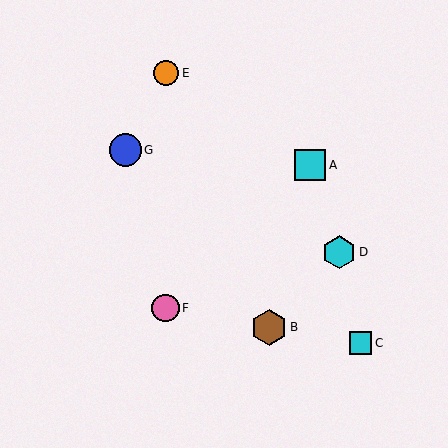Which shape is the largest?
The brown hexagon (labeled B) is the largest.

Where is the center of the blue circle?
The center of the blue circle is at (125, 150).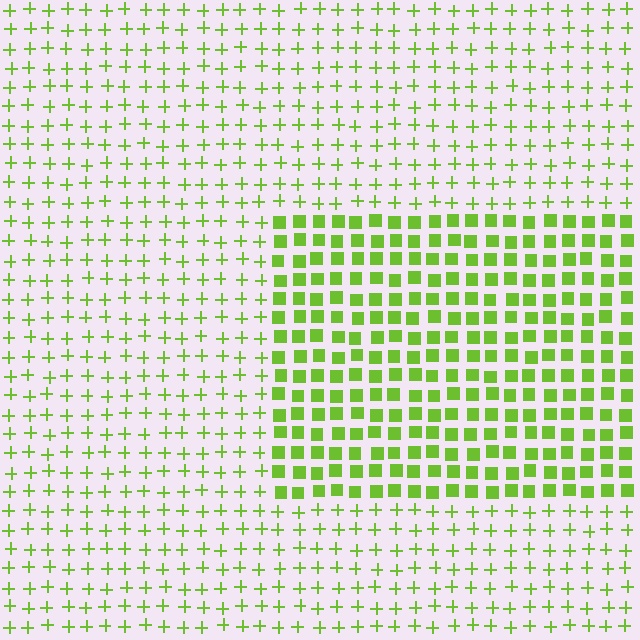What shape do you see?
I see a rectangle.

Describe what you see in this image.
The image is filled with small lime elements arranged in a uniform grid. A rectangle-shaped region contains squares, while the surrounding area contains plus signs. The boundary is defined purely by the change in element shape.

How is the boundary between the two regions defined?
The boundary is defined by a change in element shape: squares inside vs. plus signs outside. All elements share the same color and spacing.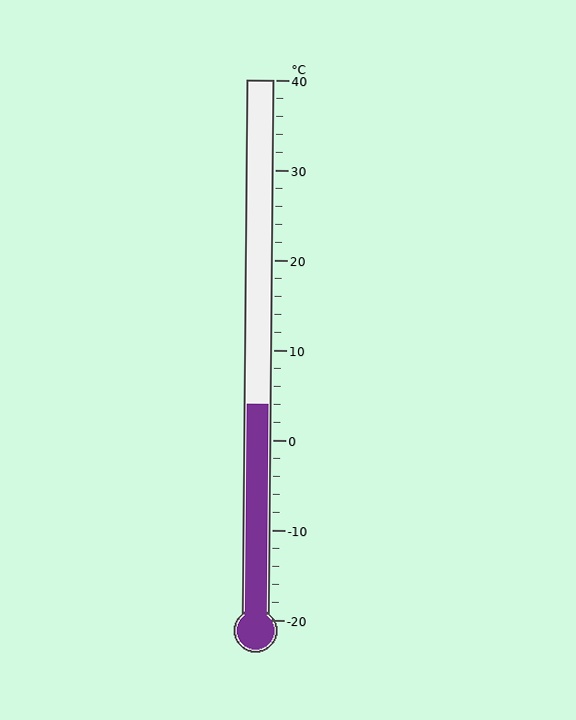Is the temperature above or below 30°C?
The temperature is below 30°C.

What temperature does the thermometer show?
The thermometer shows approximately 4°C.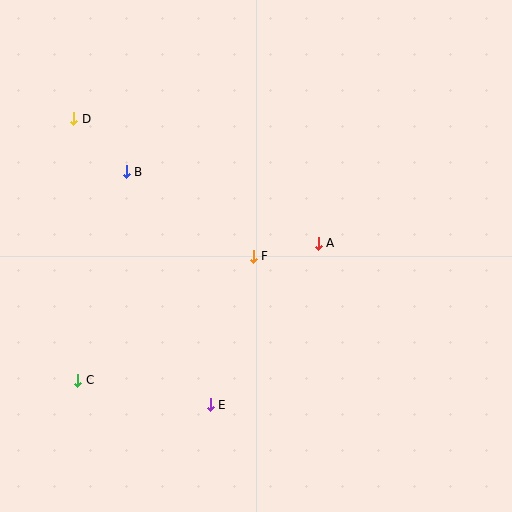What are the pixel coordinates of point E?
Point E is at (210, 405).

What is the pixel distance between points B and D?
The distance between B and D is 75 pixels.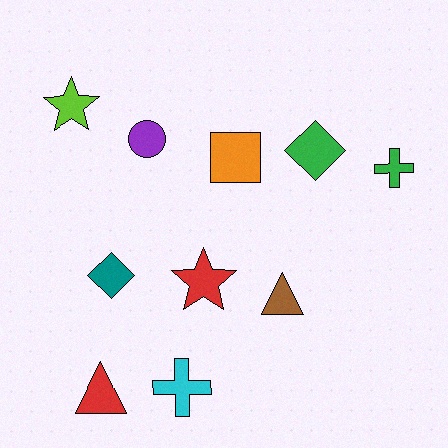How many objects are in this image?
There are 10 objects.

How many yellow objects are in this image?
There are no yellow objects.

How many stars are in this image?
There are 2 stars.